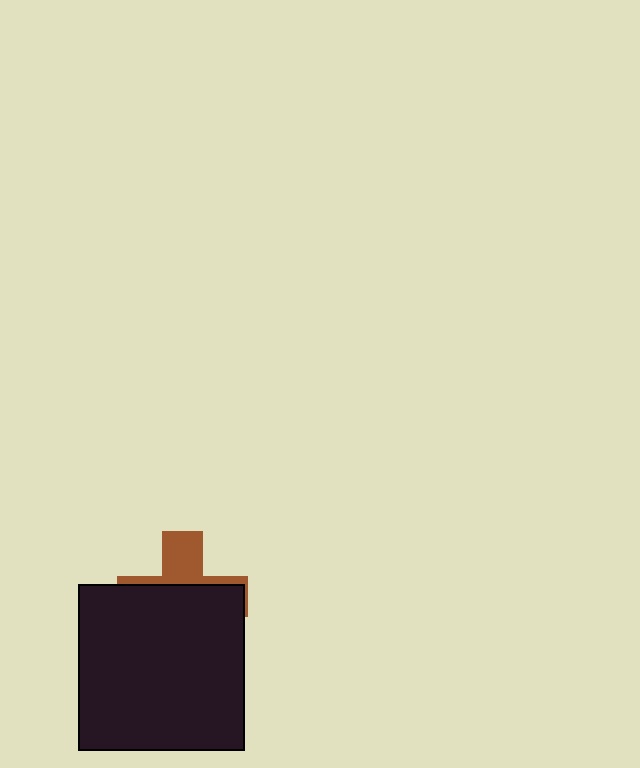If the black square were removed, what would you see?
You would see the complete brown cross.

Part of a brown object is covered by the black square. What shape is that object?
It is a cross.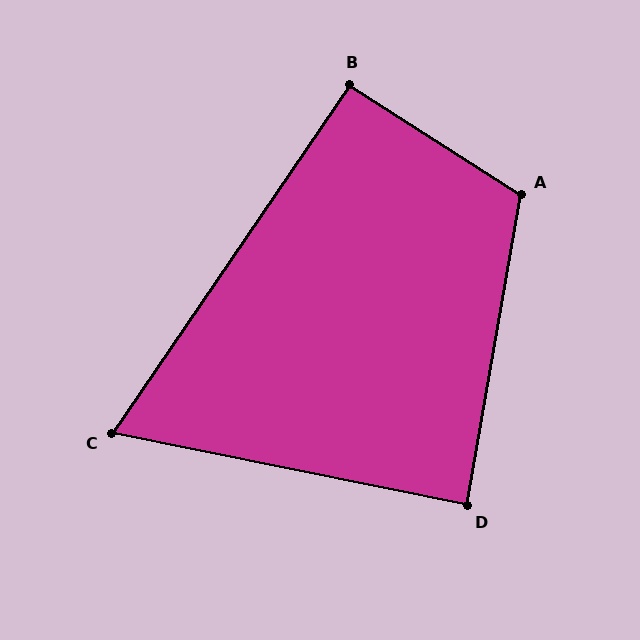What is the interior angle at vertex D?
Approximately 88 degrees (approximately right).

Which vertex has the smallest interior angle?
C, at approximately 67 degrees.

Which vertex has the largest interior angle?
A, at approximately 113 degrees.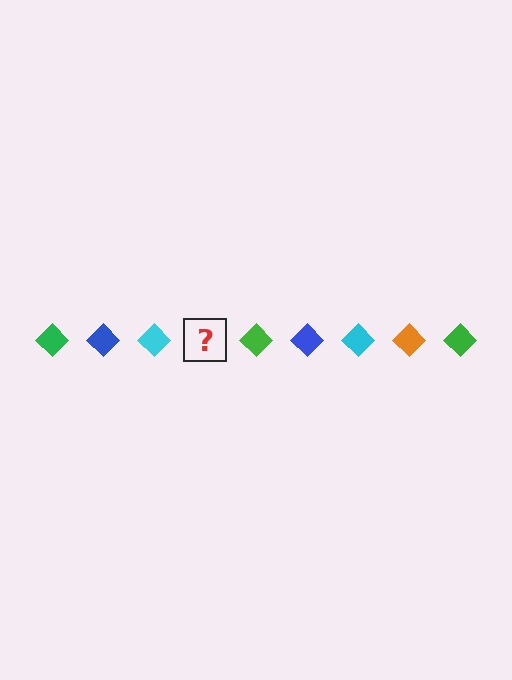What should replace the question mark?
The question mark should be replaced with an orange diamond.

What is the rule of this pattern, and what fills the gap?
The rule is that the pattern cycles through green, blue, cyan, orange diamonds. The gap should be filled with an orange diamond.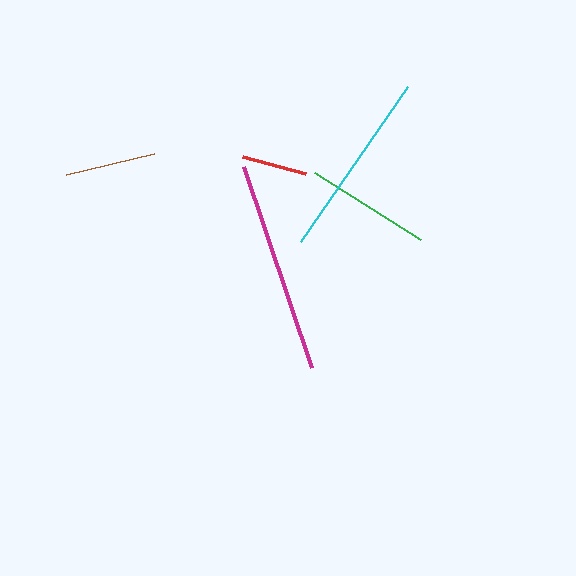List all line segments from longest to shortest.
From longest to shortest: magenta, cyan, green, brown, red.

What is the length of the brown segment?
The brown segment is approximately 91 pixels long.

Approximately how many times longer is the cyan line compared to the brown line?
The cyan line is approximately 2.1 times the length of the brown line.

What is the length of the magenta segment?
The magenta segment is approximately 212 pixels long.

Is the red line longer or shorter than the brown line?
The brown line is longer than the red line.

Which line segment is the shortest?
The red line is the shortest at approximately 65 pixels.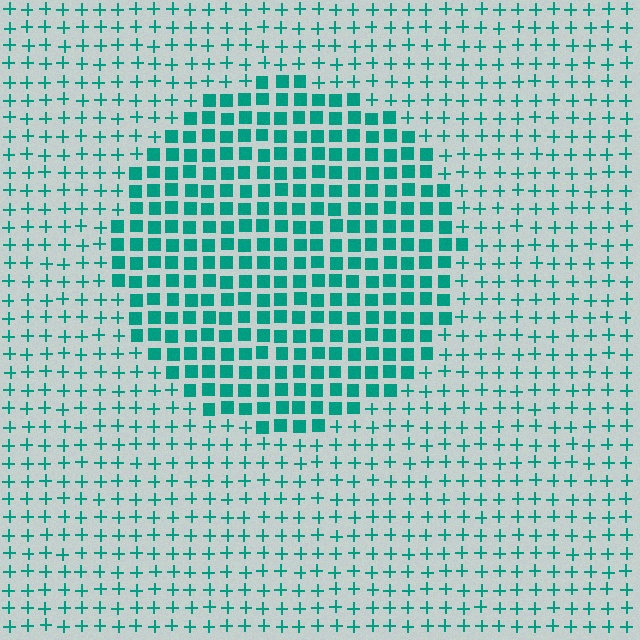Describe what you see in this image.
The image is filled with small teal elements arranged in a uniform grid. A circle-shaped region contains squares, while the surrounding area contains plus signs. The boundary is defined purely by the change in element shape.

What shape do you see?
I see a circle.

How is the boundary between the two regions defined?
The boundary is defined by a change in element shape: squares inside vs. plus signs outside. All elements share the same color and spacing.